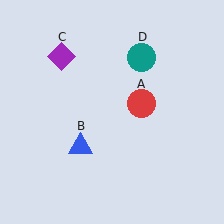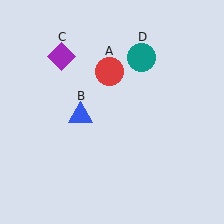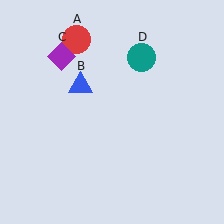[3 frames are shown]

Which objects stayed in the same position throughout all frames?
Purple diamond (object C) and teal circle (object D) remained stationary.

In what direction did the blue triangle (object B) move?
The blue triangle (object B) moved up.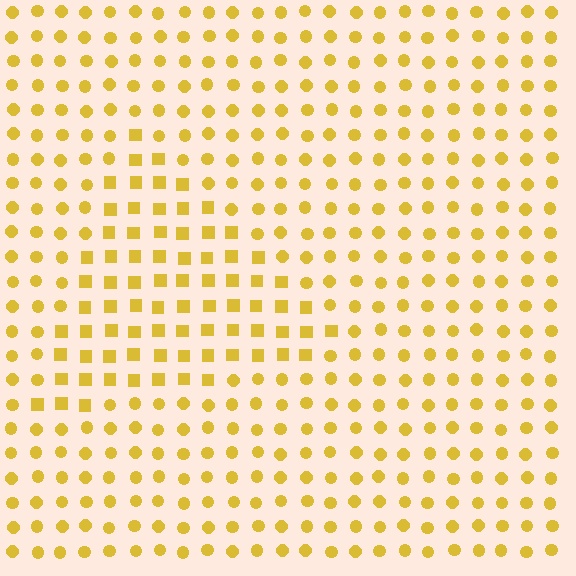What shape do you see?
I see a triangle.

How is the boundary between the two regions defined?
The boundary is defined by a change in element shape: squares inside vs. circles outside. All elements share the same color and spacing.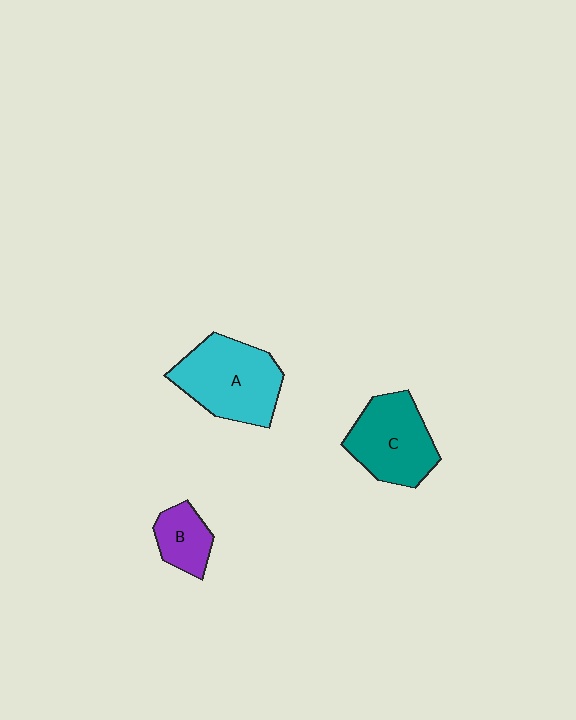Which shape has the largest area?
Shape A (cyan).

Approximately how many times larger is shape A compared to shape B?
Approximately 2.3 times.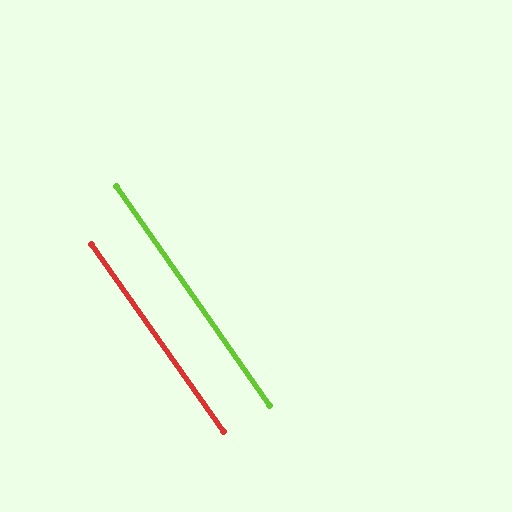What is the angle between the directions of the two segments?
Approximately 0 degrees.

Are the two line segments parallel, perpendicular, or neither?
Parallel — their directions differ by only 0.3°.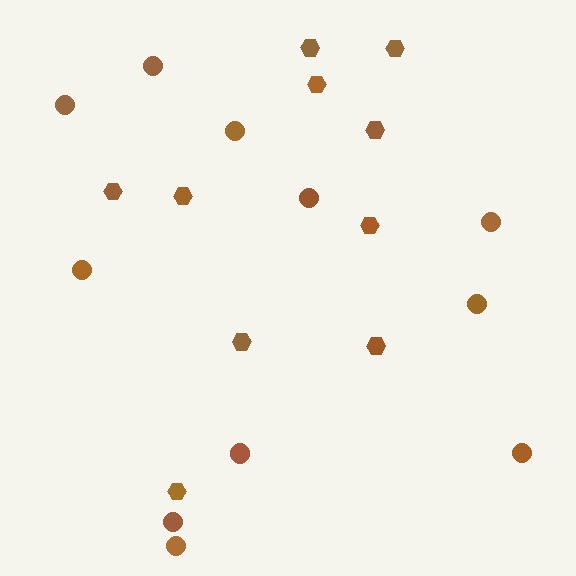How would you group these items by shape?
There are 2 groups: one group of circles (11) and one group of hexagons (10).